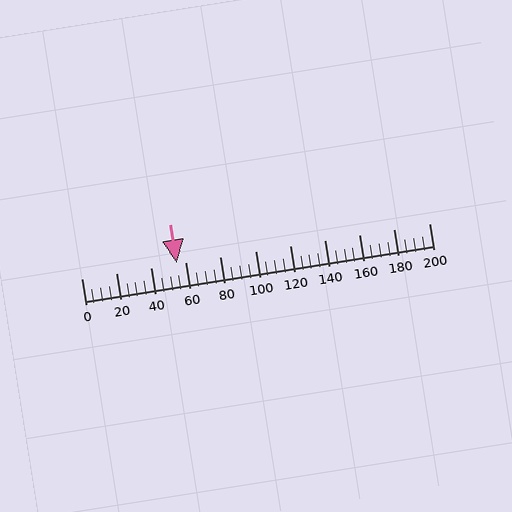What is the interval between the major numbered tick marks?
The major tick marks are spaced 20 units apart.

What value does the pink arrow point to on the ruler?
The pink arrow points to approximately 55.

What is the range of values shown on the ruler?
The ruler shows values from 0 to 200.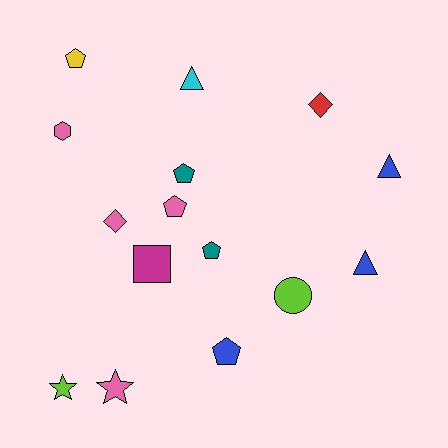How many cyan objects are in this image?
There is 1 cyan object.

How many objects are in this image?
There are 15 objects.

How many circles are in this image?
There is 1 circle.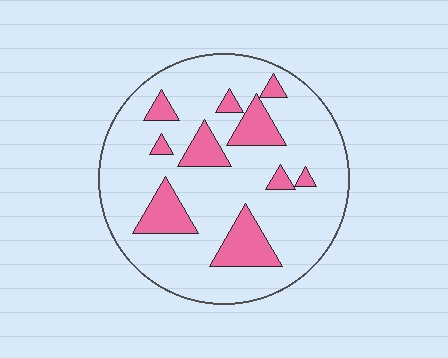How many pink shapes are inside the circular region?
10.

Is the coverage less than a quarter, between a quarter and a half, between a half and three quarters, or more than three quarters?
Less than a quarter.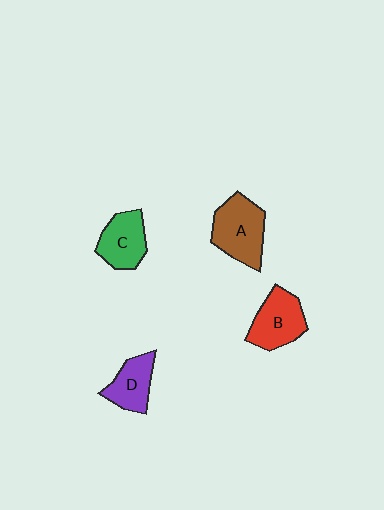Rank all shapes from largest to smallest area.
From largest to smallest: A (brown), B (red), C (green), D (purple).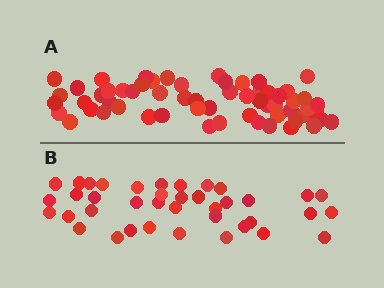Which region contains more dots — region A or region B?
Region A (the top region) has more dots.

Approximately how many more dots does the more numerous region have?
Region A has approximately 20 more dots than region B.